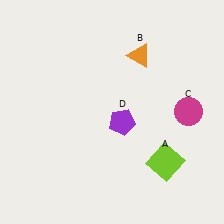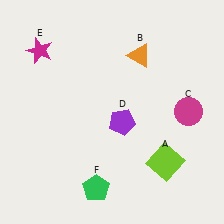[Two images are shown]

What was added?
A magenta star (E), a green pentagon (F) were added in Image 2.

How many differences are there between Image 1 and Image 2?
There are 2 differences between the two images.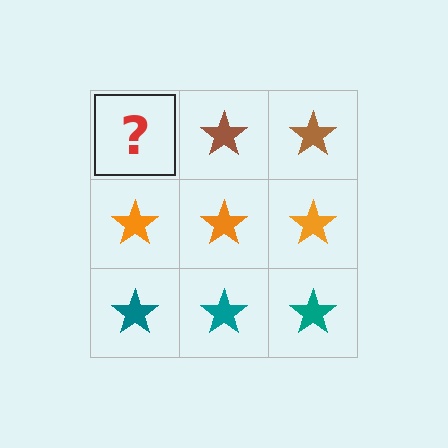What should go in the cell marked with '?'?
The missing cell should contain a brown star.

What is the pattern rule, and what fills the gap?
The rule is that each row has a consistent color. The gap should be filled with a brown star.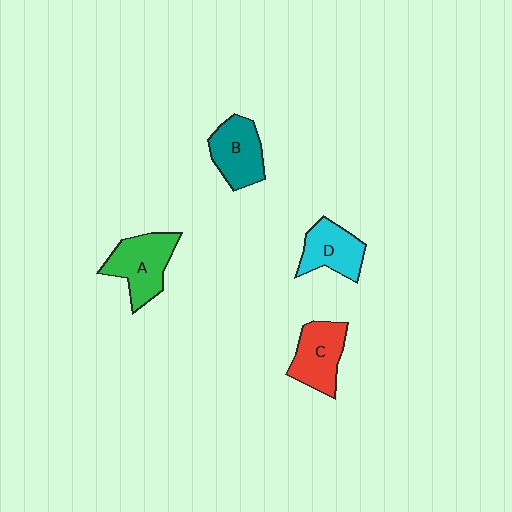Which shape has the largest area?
Shape A (green).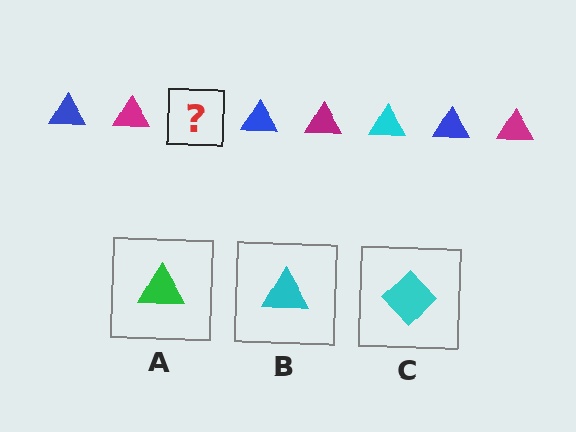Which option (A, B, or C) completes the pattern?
B.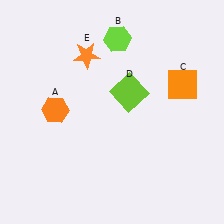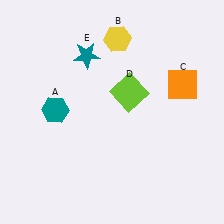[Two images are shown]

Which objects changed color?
A changed from orange to teal. B changed from lime to yellow. E changed from orange to teal.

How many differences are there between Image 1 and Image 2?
There are 3 differences between the two images.